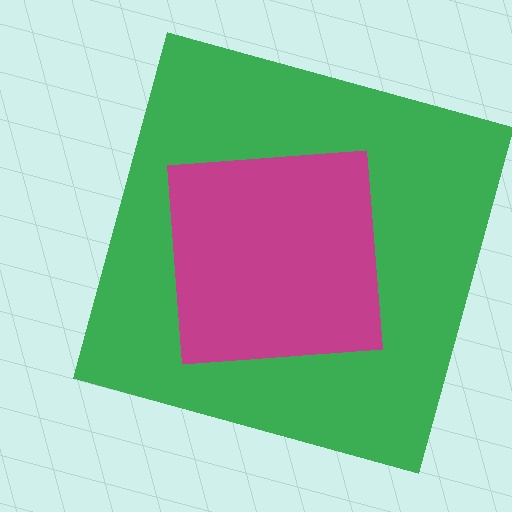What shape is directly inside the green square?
The magenta square.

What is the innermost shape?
The magenta square.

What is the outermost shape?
The green square.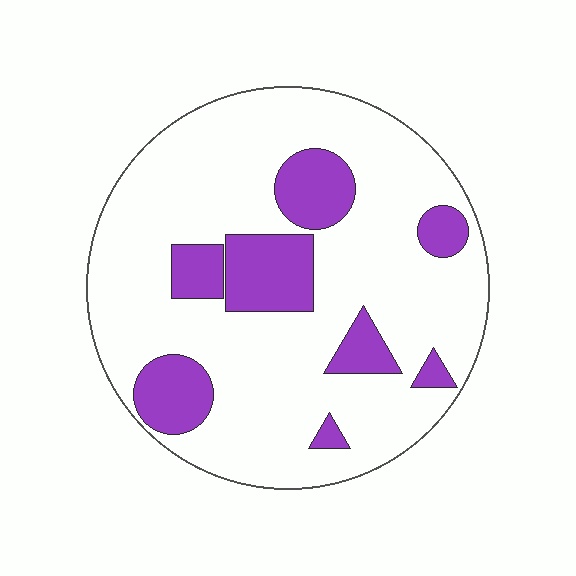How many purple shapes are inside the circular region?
8.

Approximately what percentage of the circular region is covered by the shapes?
Approximately 20%.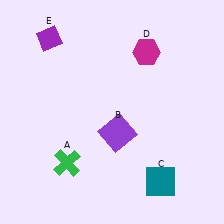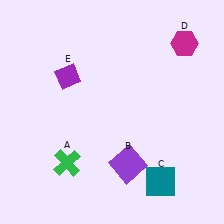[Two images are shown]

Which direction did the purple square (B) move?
The purple square (B) moved down.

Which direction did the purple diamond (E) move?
The purple diamond (E) moved down.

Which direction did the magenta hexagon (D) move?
The magenta hexagon (D) moved right.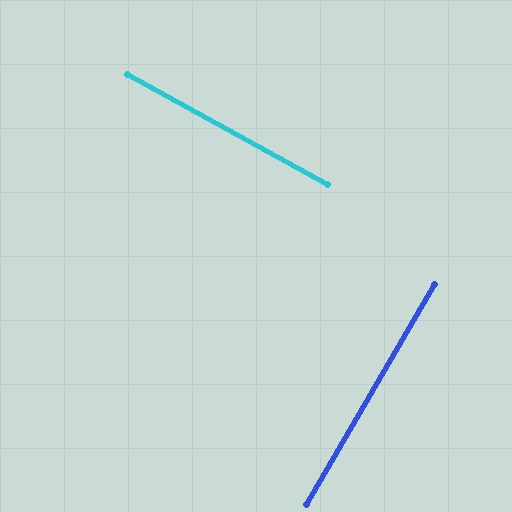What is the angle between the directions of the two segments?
Approximately 89 degrees.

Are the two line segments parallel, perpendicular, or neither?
Perpendicular — they meet at approximately 89°.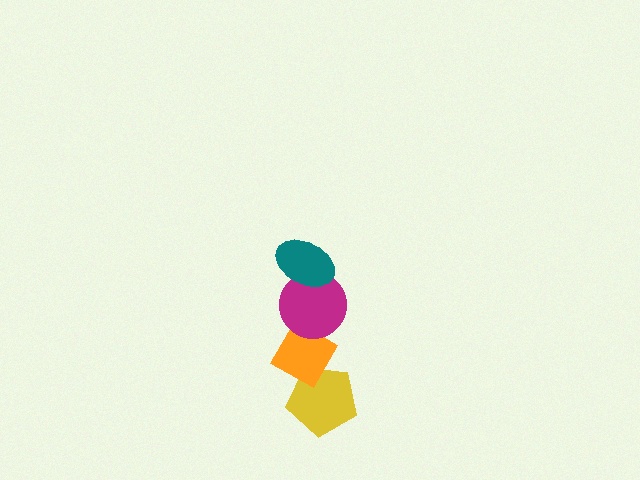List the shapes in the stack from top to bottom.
From top to bottom: the teal ellipse, the magenta circle, the orange diamond, the yellow pentagon.